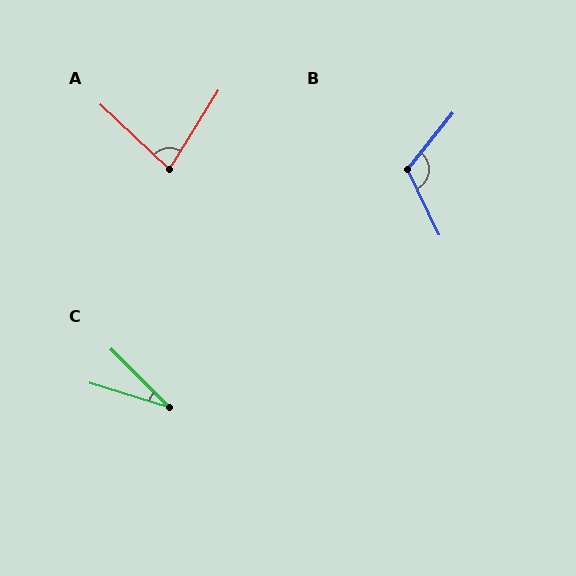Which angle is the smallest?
C, at approximately 28 degrees.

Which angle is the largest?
B, at approximately 115 degrees.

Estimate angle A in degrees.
Approximately 78 degrees.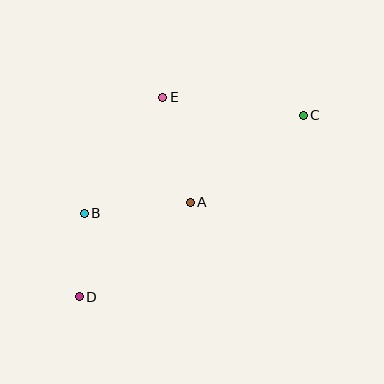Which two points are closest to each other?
Points B and D are closest to each other.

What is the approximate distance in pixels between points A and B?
The distance between A and B is approximately 107 pixels.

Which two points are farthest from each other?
Points C and D are farthest from each other.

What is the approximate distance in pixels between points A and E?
The distance between A and E is approximately 108 pixels.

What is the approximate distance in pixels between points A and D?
The distance between A and D is approximately 146 pixels.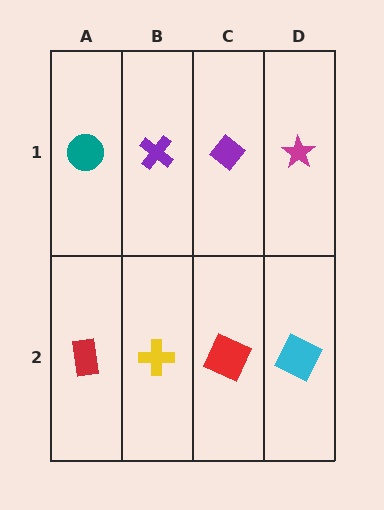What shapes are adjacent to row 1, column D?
A cyan square (row 2, column D), a purple diamond (row 1, column C).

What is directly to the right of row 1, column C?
A magenta star.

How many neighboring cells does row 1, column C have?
3.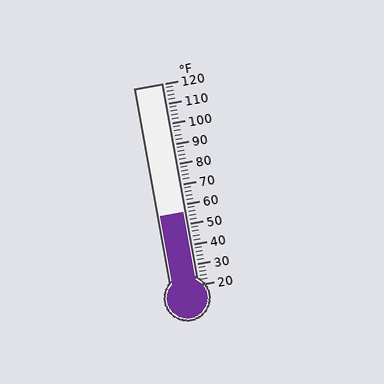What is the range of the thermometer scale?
The thermometer scale ranges from 20°F to 120°F.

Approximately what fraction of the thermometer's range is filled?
The thermometer is filled to approximately 35% of its range.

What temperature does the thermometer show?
The thermometer shows approximately 56°F.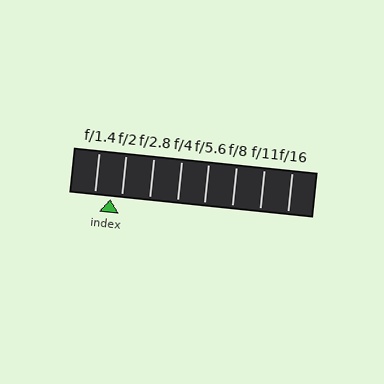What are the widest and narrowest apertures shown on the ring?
The widest aperture shown is f/1.4 and the narrowest is f/16.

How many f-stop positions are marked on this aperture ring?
There are 8 f-stop positions marked.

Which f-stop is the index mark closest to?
The index mark is closest to f/2.